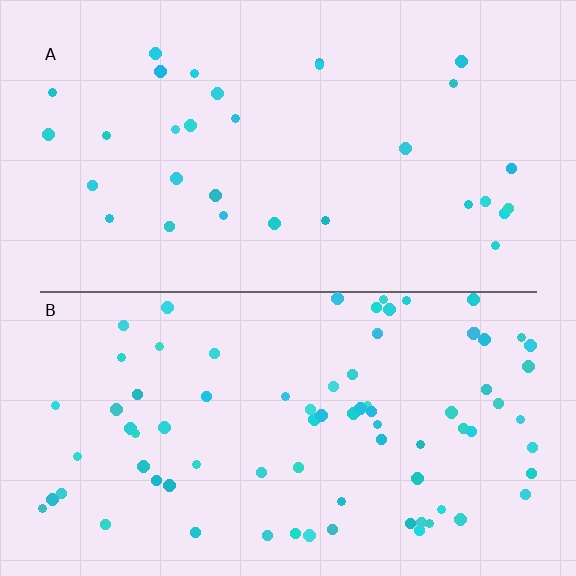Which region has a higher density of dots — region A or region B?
B (the bottom).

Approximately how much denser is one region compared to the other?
Approximately 2.6× — region B over region A.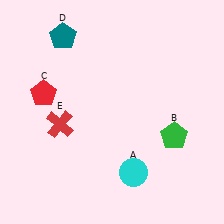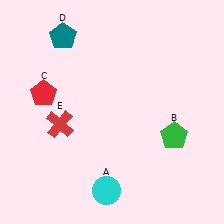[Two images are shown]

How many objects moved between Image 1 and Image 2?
1 object moved between the two images.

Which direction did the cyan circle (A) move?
The cyan circle (A) moved left.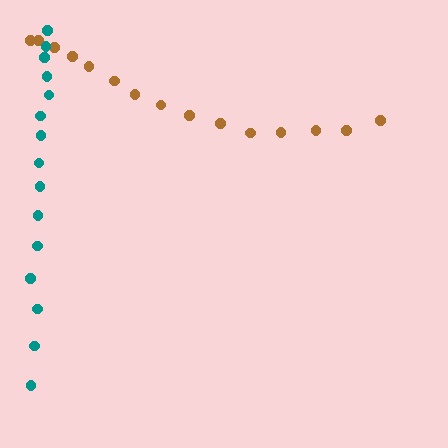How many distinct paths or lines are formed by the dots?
There are 2 distinct paths.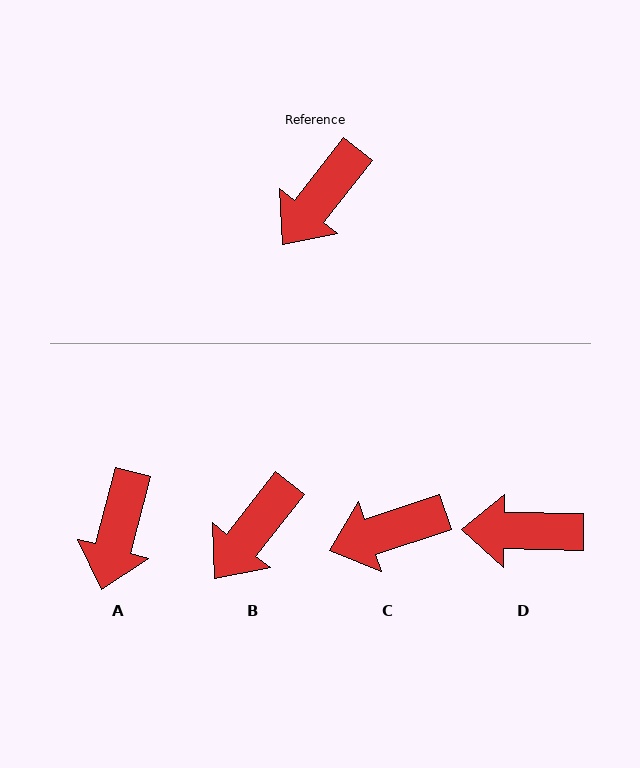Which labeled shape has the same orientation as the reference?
B.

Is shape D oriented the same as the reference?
No, it is off by about 53 degrees.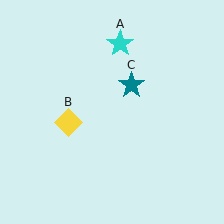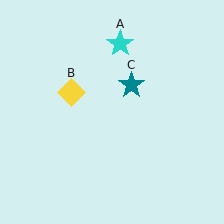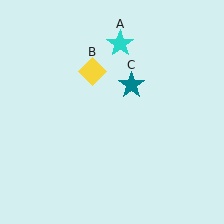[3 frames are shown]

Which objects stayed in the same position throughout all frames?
Cyan star (object A) and teal star (object C) remained stationary.